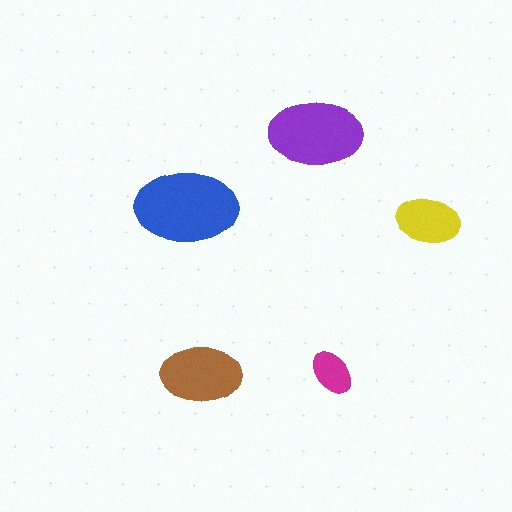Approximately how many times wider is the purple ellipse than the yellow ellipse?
About 1.5 times wider.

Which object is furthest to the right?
The yellow ellipse is rightmost.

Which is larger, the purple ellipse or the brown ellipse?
The purple one.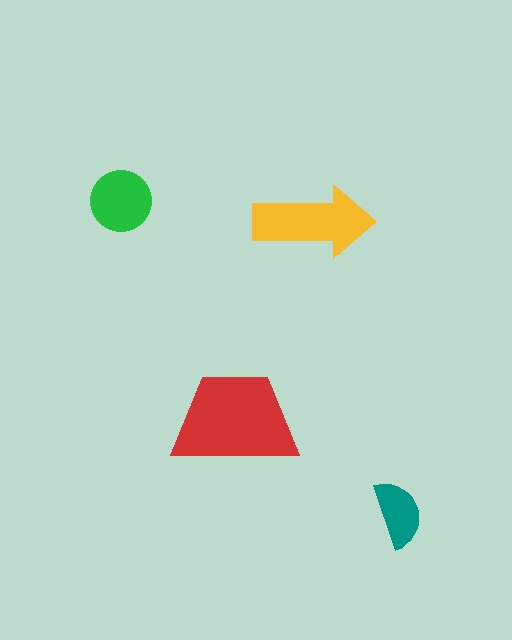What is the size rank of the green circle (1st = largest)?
3rd.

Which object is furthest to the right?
The teal semicircle is rightmost.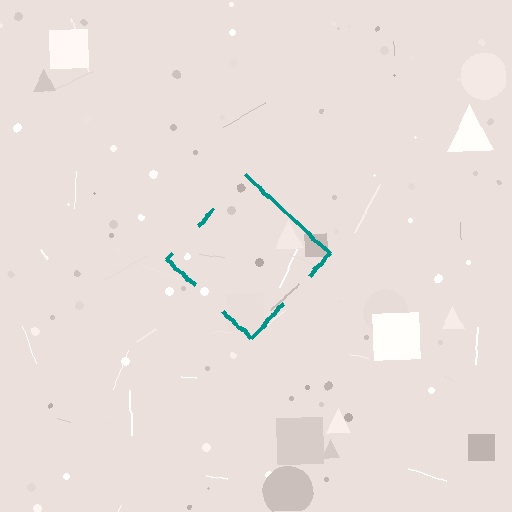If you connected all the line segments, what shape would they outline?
They would outline a diamond.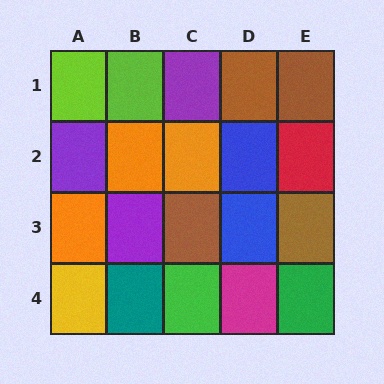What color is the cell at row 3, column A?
Orange.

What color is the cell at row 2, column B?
Orange.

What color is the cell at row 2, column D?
Blue.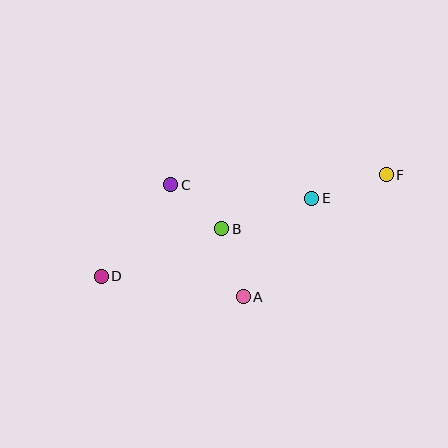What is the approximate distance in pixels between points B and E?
The distance between B and E is approximately 95 pixels.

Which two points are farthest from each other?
Points D and F are farthest from each other.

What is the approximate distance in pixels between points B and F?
The distance between B and F is approximately 173 pixels.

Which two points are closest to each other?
Points B and C are closest to each other.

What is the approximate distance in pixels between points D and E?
The distance between D and E is approximately 224 pixels.